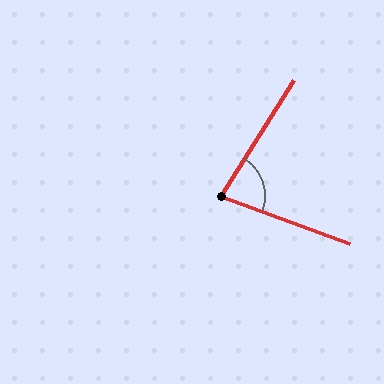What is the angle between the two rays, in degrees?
Approximately 78 degrees.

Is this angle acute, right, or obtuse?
It is acute.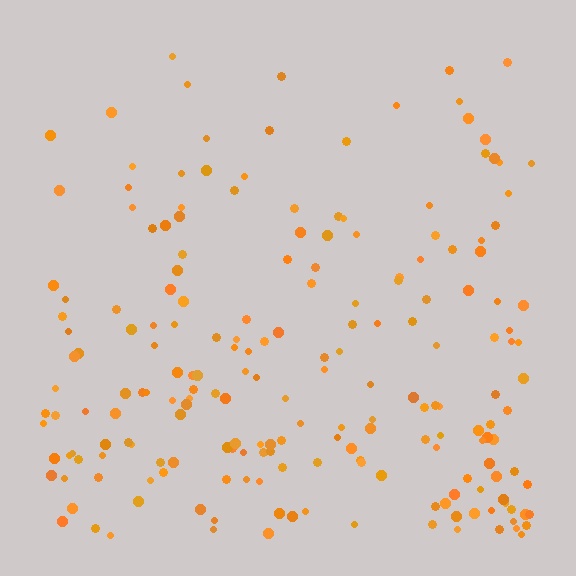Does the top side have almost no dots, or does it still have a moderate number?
Still a moderate number, just noticeably fewer than the bottom.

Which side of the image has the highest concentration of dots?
The bottom.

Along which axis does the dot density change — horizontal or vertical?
Vertical.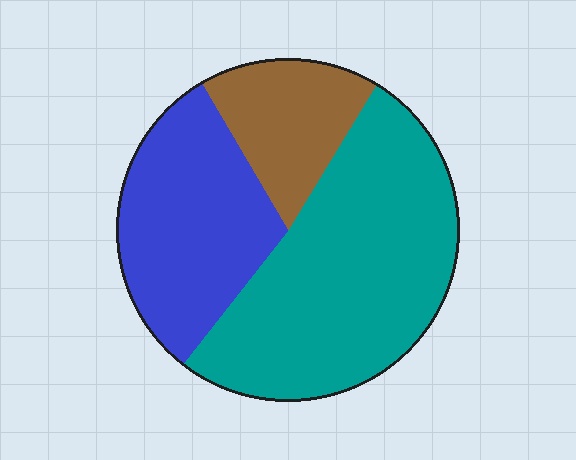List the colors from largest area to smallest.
From largest to smallest: teal, blue, brown.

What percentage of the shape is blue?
Blue covers roughly 30% of the shape.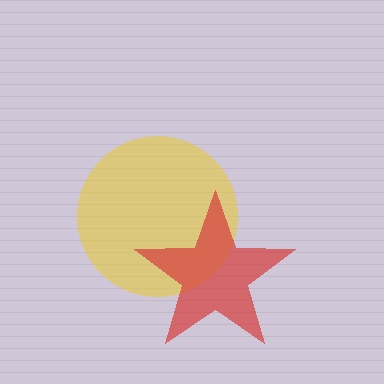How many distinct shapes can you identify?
There are 2 distinct shapes: a yellow circle, a red star.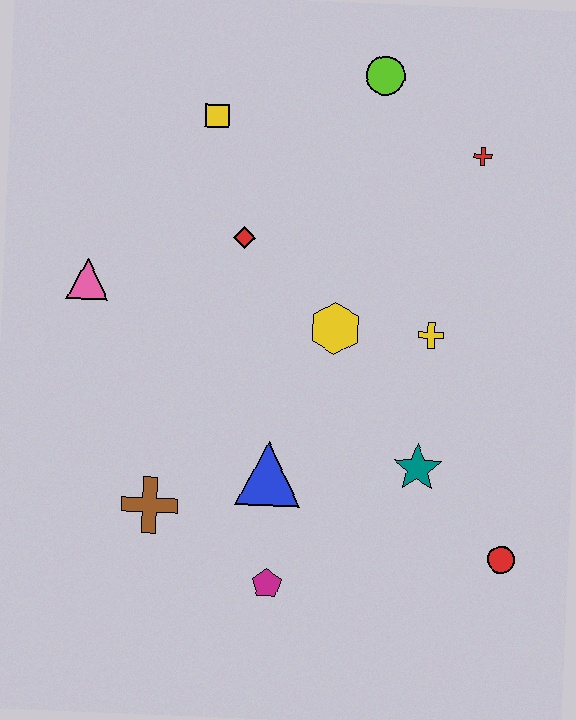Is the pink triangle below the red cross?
Yes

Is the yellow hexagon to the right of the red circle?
No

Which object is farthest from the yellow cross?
The pink triangle is farthest from the yellow cross.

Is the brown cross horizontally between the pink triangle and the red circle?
Yes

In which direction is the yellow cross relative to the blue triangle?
The yellow cross is to the right of the blue triangle.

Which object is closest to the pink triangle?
The red diamond is closest to the pink triangle.